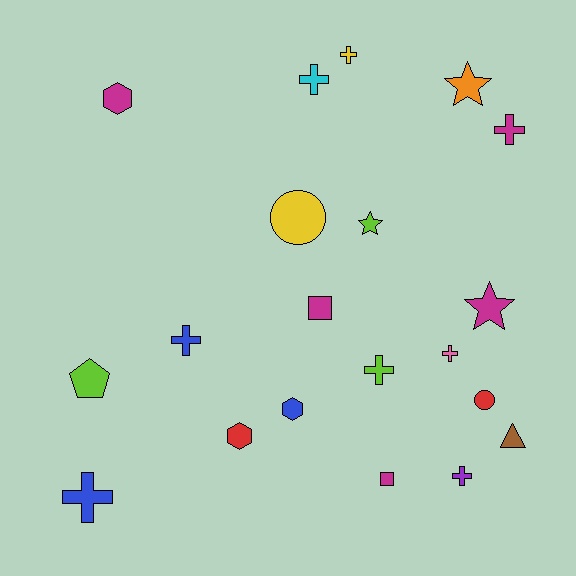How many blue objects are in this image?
There are 3 blue objects.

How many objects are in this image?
There are 20 objects.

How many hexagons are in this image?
There are 3 hexagons.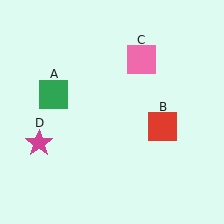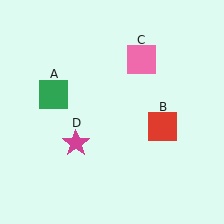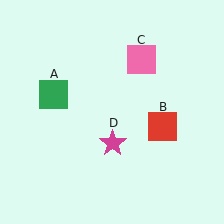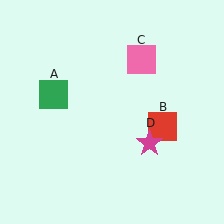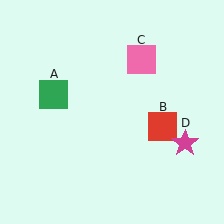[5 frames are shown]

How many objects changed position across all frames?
1 object changed position: magenta star (object D).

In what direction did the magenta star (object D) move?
The magenta star (object D) moved right.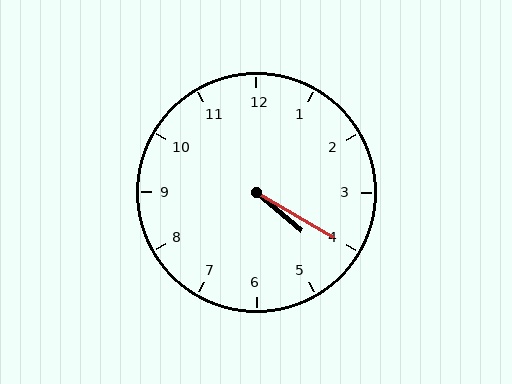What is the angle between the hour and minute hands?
Approximately 10 degrees.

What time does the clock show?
4:20.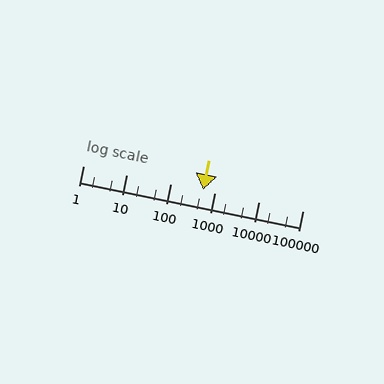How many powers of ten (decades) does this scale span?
The scale spans 5 decades, from 1 to 100000.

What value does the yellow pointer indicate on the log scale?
The pointer indicates approximately 530.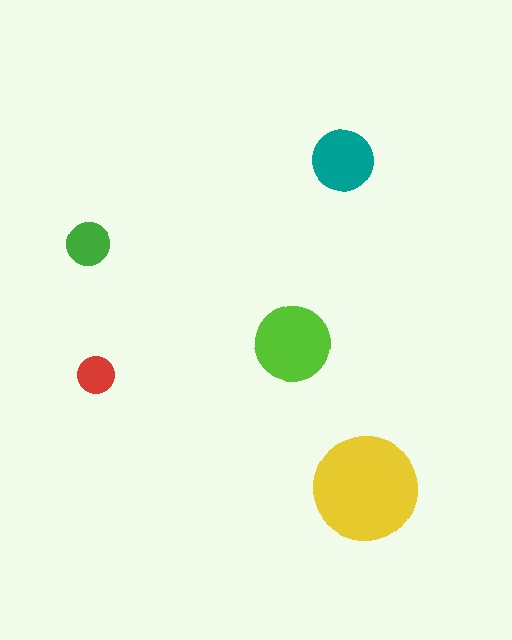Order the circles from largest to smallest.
the yellow one, the lime one, the teal one, the green one, the red one.